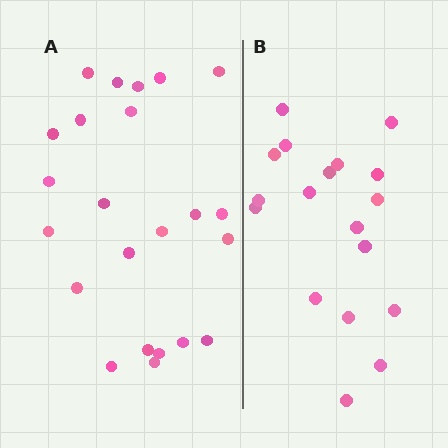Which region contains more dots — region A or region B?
Region A (the left region) has more dots.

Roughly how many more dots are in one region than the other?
Region A has about 5 more dots than region B.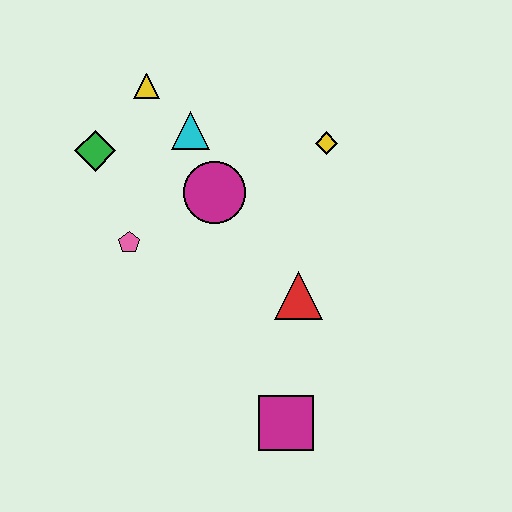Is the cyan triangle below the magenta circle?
No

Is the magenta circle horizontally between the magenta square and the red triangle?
No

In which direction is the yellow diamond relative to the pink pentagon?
The yellow diamond is to the right of the pink pentagon.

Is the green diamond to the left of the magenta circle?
Yes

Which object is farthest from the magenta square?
The yellow triangle is farthest from the magenta square.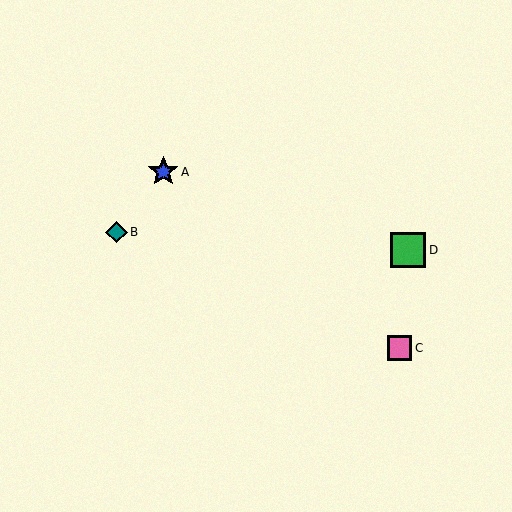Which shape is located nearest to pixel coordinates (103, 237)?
The teal diamond (labeled B) at (116, 232) is nearest to that location.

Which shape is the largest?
The green square (labeled D) is the largest.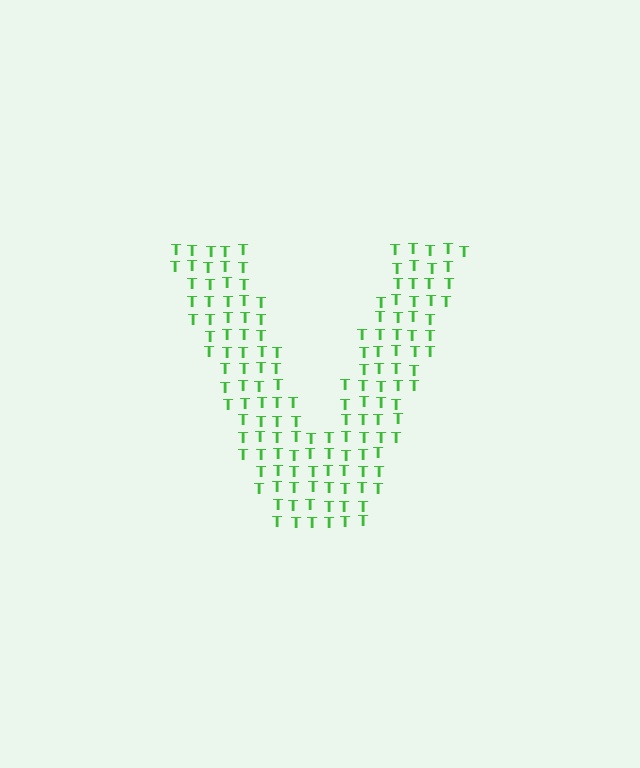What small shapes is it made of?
It is made of small letter T's.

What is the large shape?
The large shape is the letter V.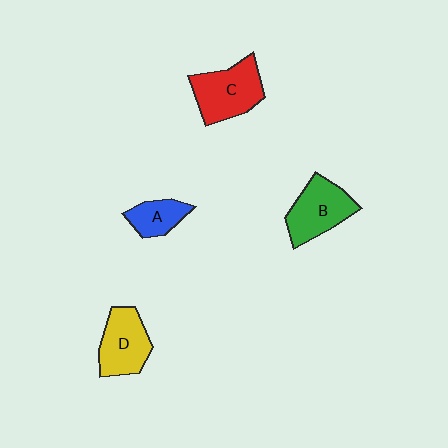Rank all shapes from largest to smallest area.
From largest to smallest: C (red), B (green), D (yellow), A (blue).